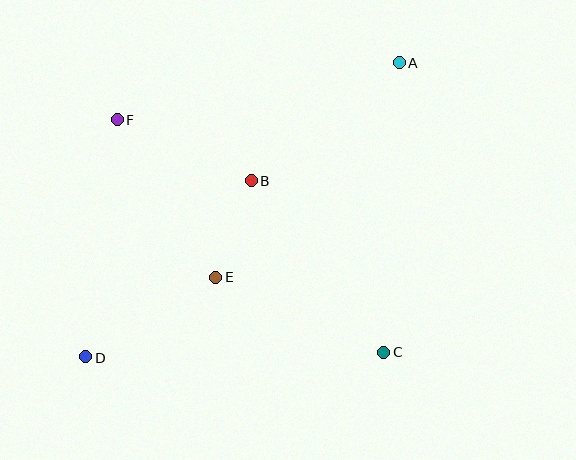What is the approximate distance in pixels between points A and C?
The distance between A and C is approximately 290 pixels.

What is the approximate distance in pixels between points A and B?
The distance between A and B is approximately 189 pixels.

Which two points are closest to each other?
Points B and E are closest to each other.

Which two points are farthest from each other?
Points A and D are farthest from each other.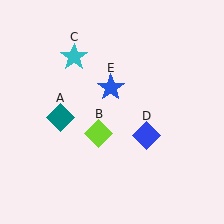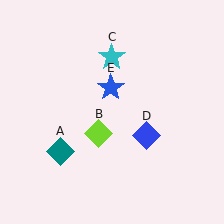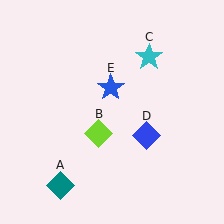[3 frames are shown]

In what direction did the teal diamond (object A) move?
The teal diamond (object A) moved down.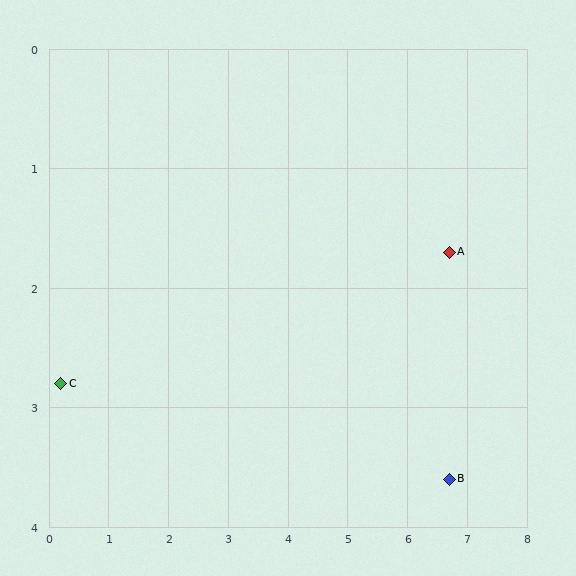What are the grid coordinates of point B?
Point B is at approximately (6.7, 3.6).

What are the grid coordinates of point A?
Point A is at approximately (6.7, 1.7).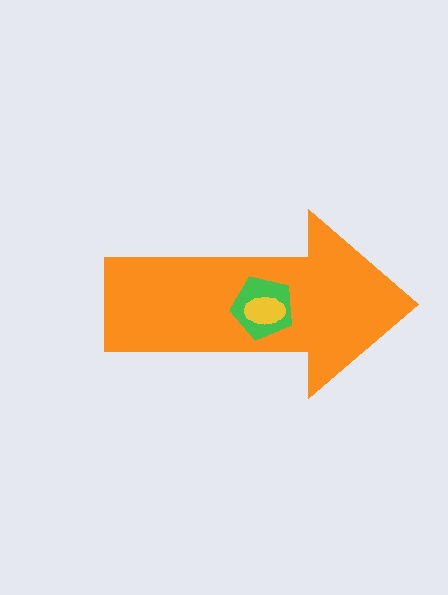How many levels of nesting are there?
3.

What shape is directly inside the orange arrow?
The green pentagon.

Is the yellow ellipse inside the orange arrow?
Yes.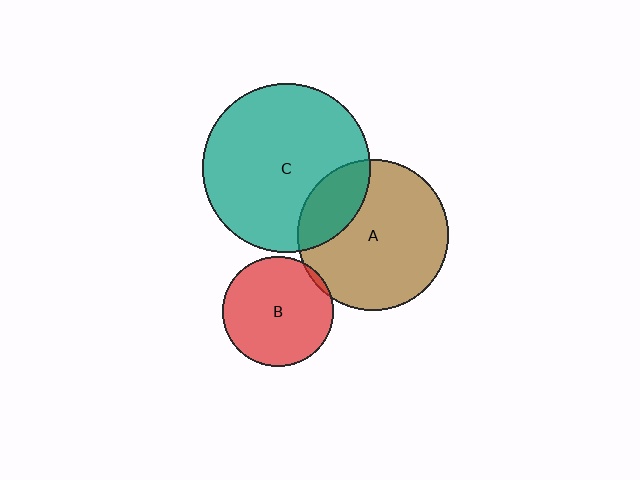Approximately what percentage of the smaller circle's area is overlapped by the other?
Approximately 5%.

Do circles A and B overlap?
Yes.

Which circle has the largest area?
Circle C (teal).